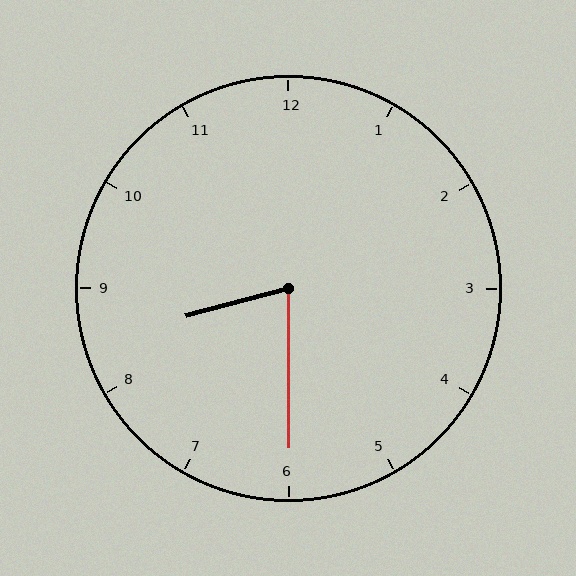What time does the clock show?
8:30.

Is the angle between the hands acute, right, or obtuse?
It is acute.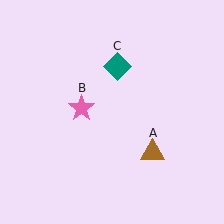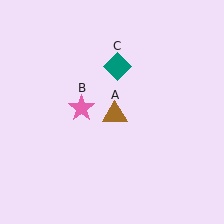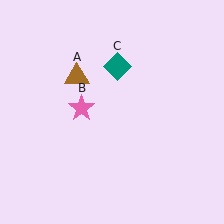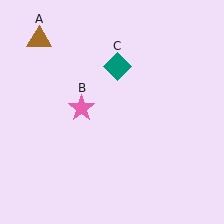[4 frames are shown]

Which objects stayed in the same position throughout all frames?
Pink star (object B) and teal diamond (object C) remained stationary.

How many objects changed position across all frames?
1 object changed position: brown triangle (object A).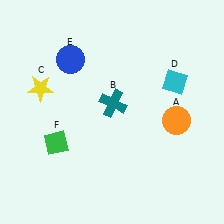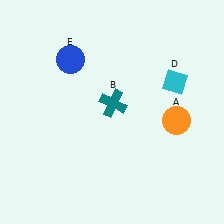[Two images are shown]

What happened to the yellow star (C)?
The yellow star (C) was removed in Image 2. It was in the top-left area of Image 1.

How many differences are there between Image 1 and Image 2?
There are 2 differences between the two images.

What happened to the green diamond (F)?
The green diamond (F) was removed in Image 2. It was in the bottom-left area of Image 1.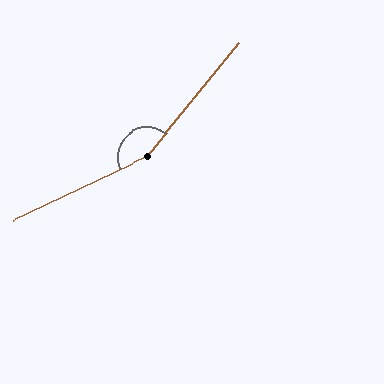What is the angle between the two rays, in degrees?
Approximately 155 degrees.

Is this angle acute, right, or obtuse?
It is obtuse.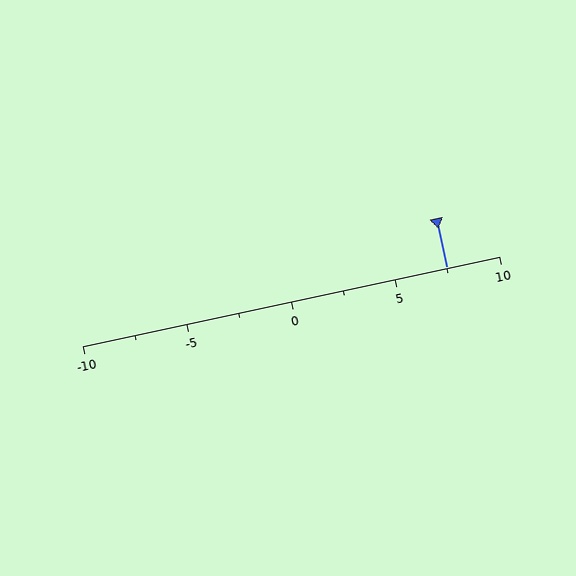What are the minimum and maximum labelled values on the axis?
The axis runs from -10 to 10.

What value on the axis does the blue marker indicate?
The marker indicates approximately 7.5.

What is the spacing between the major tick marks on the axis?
The major ticks are spaced 5 apart.